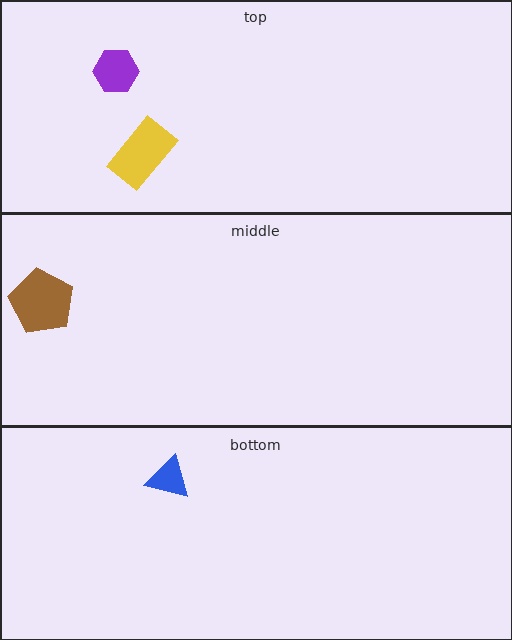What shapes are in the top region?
The yellow rectangle, the purple hexagon.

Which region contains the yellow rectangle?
The top region.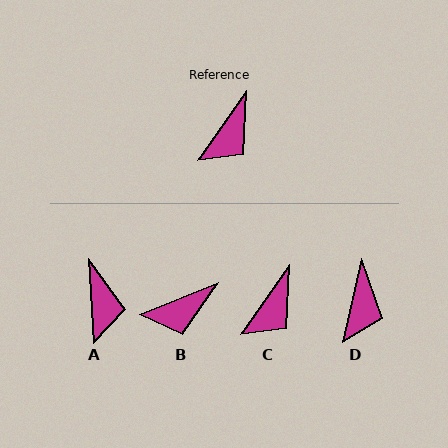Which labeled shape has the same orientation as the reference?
C.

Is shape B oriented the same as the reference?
No, it is off by about 32 degrees.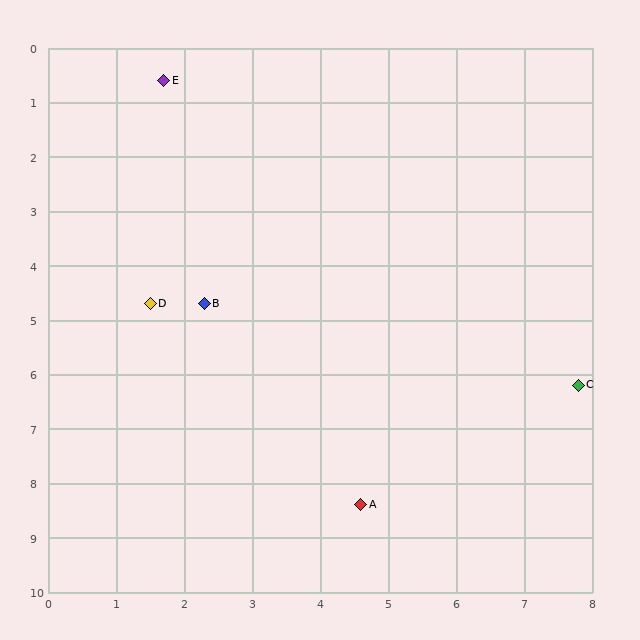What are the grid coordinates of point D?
Point D is at approximately (1.5, 4.7).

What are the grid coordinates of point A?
Point A is at approximately (4.6, 8.4).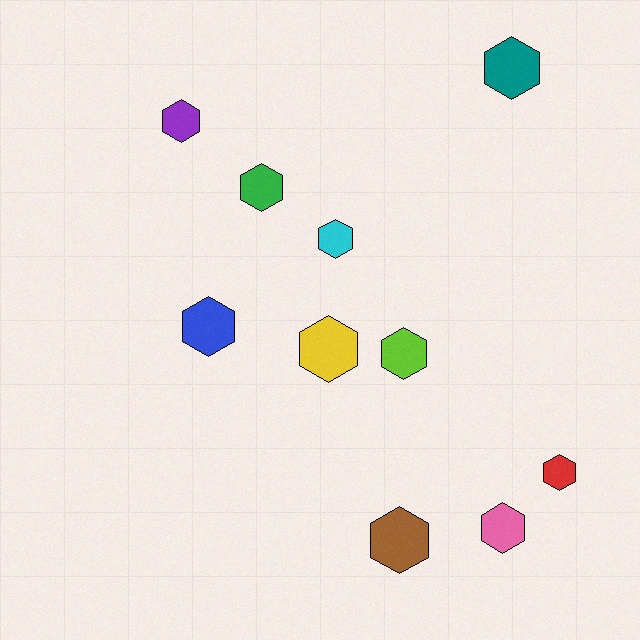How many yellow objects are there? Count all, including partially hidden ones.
There is 1 yellow object.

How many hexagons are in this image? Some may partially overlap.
There are 10 hexagons.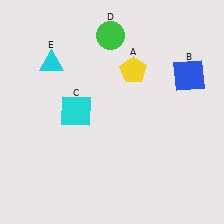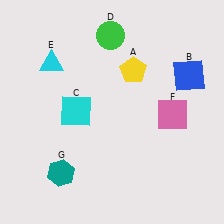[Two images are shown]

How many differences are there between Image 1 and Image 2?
There are 2 differences between the two images.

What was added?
A pink square (F), a teal hexagon (G) were added in Image 2.